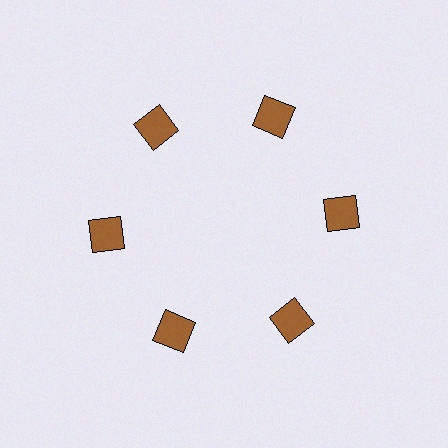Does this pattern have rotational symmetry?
Yes, this pattern has 6-fold rotational symmetry. It looks the same after rotating 60 degrees around the center.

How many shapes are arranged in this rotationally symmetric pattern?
There are 6 shapes, arranged in 6 groups of 1.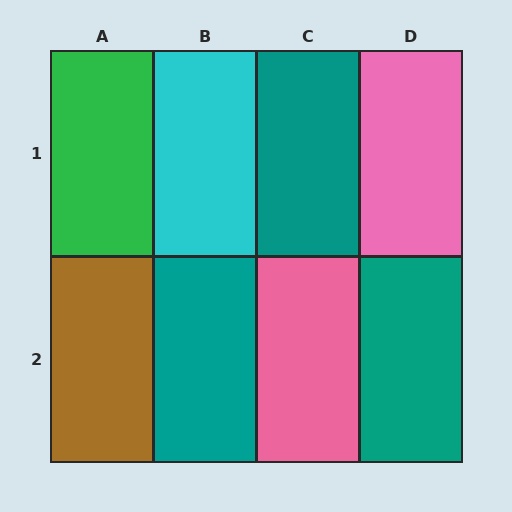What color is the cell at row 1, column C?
Teal.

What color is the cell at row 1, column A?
Green.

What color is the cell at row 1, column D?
Pink.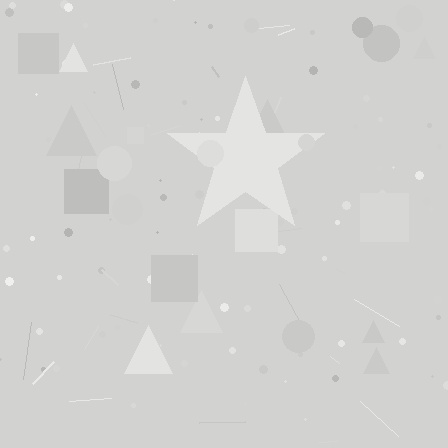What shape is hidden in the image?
A star is hidden in the image.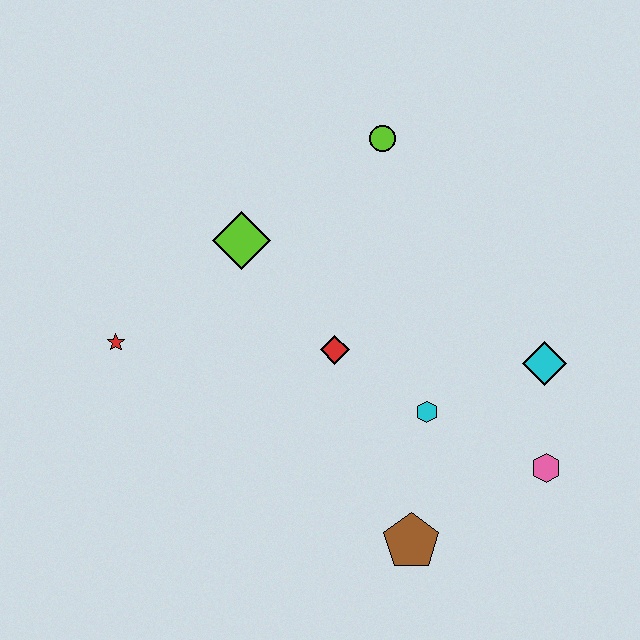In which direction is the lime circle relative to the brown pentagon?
The lime circle is above the brown pentagon.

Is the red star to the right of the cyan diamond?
No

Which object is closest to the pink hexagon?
The cyan diamond is closest to the pink hexagon.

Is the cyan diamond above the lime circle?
No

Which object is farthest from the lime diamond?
The pink hexagon is farthest from the lime diamond.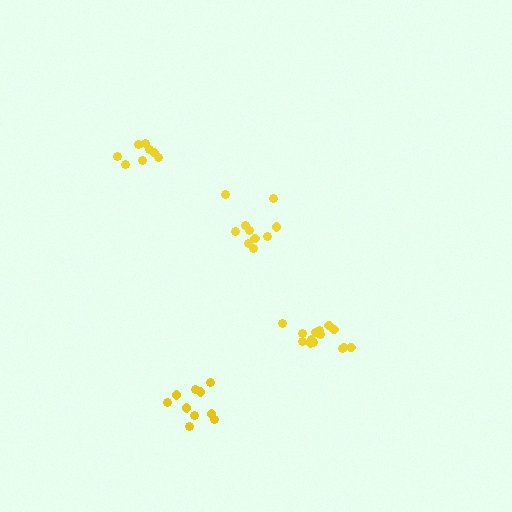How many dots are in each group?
Group 1: 14 dots, Group 2: 10 dots, Group 3: 10 dots, Group 4: 8 dots (42 total).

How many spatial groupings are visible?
There are 4 spatial groupings.